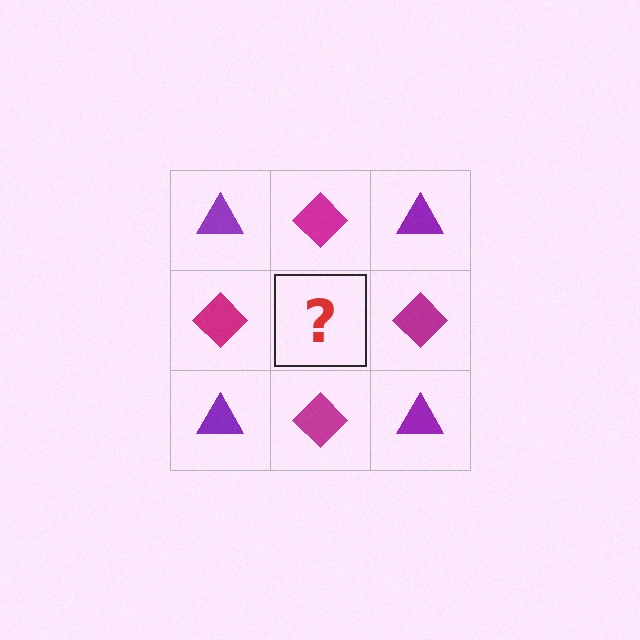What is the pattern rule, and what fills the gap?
The rule is that it alternates purple triangle and magenta diamond in a checkerboard pattern. The gap should be filled with a purple triangle.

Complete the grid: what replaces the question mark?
The question mark should be replaced with a purple triangle.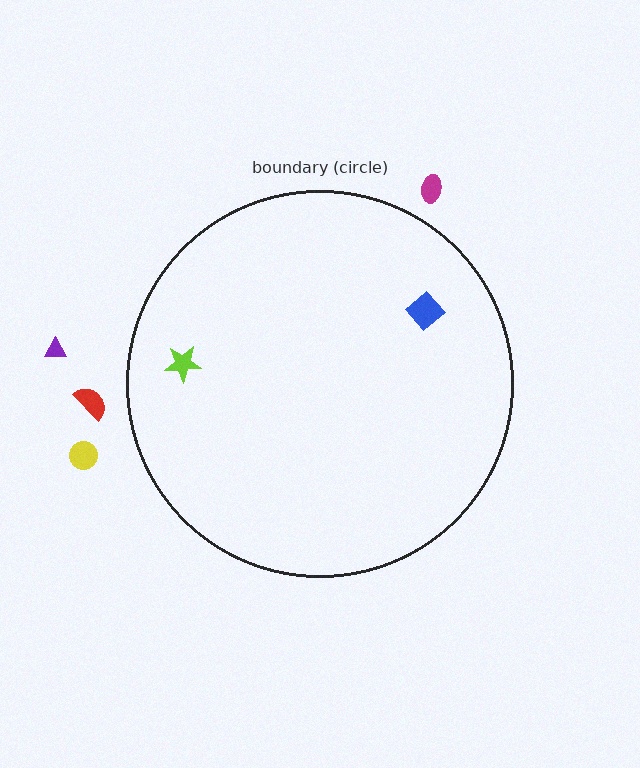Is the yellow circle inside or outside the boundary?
Outside.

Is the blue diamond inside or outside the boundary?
Inside.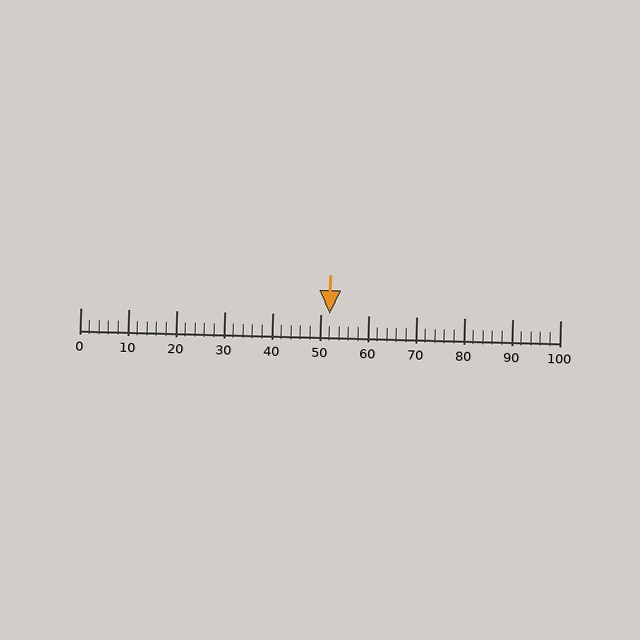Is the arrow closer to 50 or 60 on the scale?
The arrow is closer to 50.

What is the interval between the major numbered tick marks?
The major tick marks are spaced 10 units apart.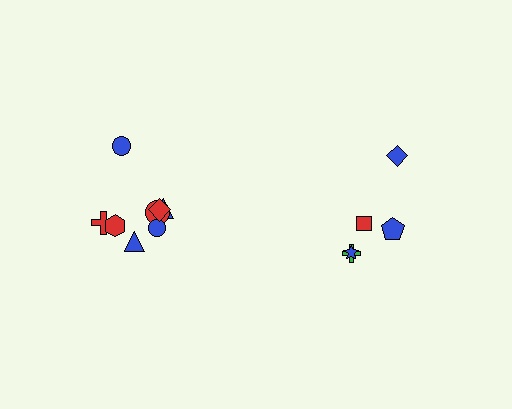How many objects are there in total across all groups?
There are 13 objects.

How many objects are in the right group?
There are 5 objects.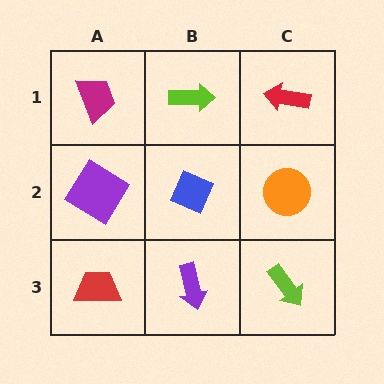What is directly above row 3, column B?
A blue diamond.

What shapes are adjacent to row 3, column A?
A purple diamond (row 2, column A), a purple arrow (row 3, column B).